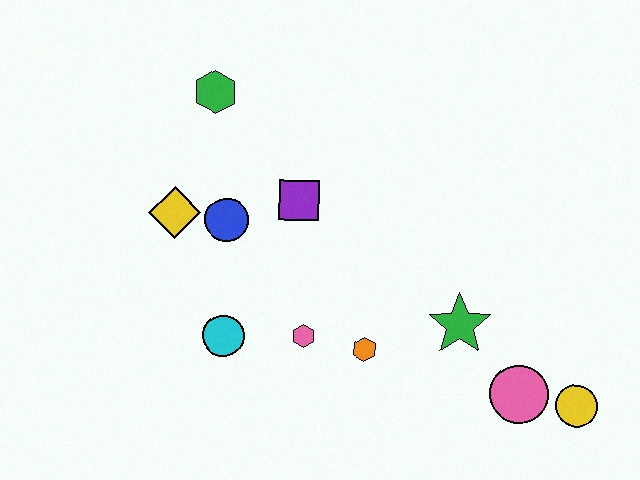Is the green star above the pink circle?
Yes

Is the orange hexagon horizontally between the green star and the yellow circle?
No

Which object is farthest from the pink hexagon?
The yellow circle is farthest from the pink hexagon.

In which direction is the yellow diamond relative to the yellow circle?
The yellow diamond is to the left of the yellow circle.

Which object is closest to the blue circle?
The yellow diamond is closest to the blue circle.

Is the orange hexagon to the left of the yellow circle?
Yes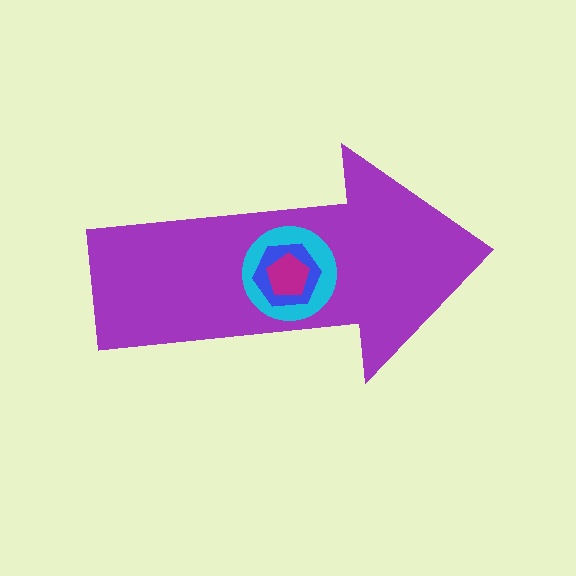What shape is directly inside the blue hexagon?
The magenta pentagon.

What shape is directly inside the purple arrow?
The cyan circle.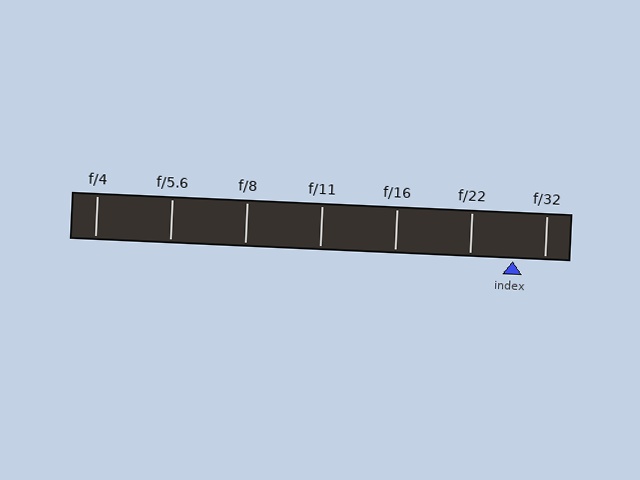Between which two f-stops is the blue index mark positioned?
The index mark is between f/22 and f/32.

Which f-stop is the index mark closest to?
The index mark is closest to f/32.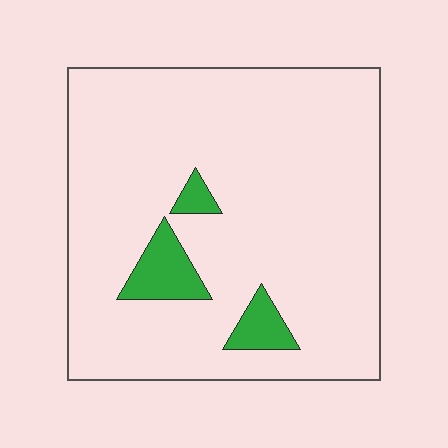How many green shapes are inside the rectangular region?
3.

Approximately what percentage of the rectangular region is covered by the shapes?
Approximately 10%.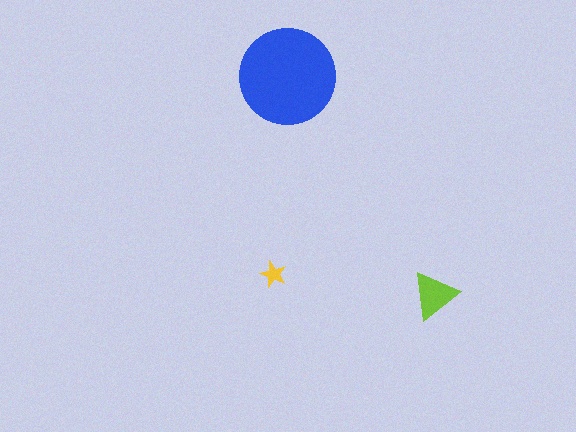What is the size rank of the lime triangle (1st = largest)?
2nd.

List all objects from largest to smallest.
The blue circle, the lime triangle, the yellow star.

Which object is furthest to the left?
The yellow star is leftmost.